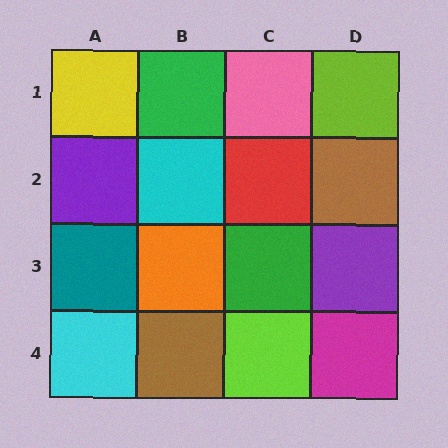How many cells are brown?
2 cells are brown.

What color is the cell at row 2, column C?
Red.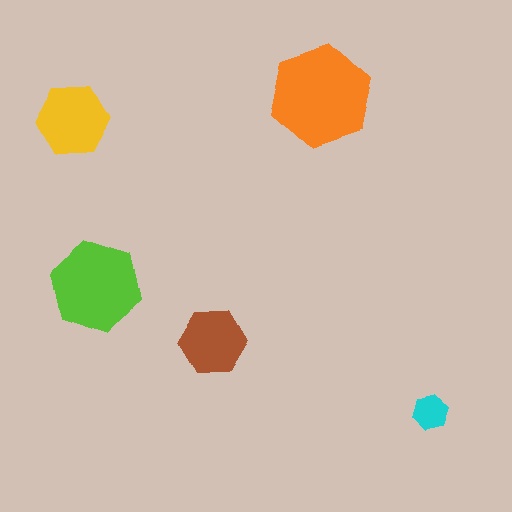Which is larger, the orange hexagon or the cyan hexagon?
The orange one.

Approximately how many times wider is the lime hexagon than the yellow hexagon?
About 1.5 times wider.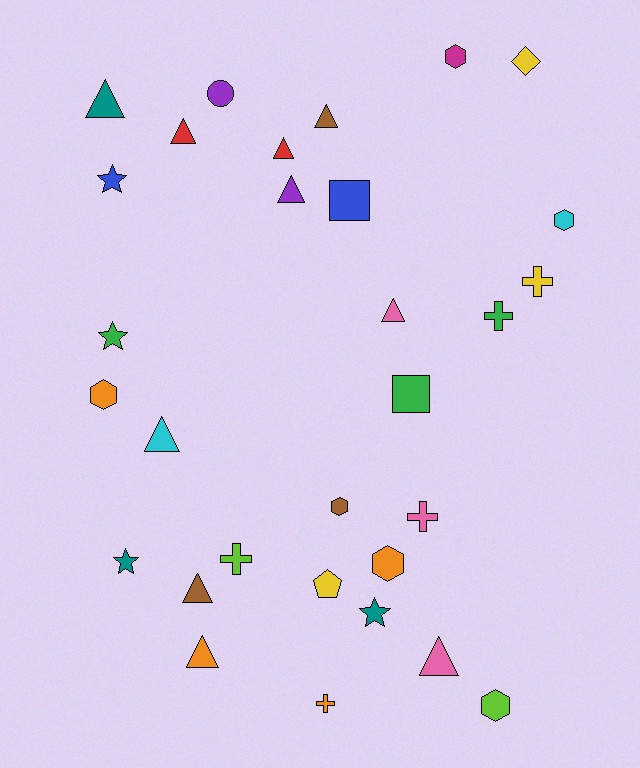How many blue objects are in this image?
There are 2 blue objects.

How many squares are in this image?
There are 2 squares.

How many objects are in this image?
There are 30 objects.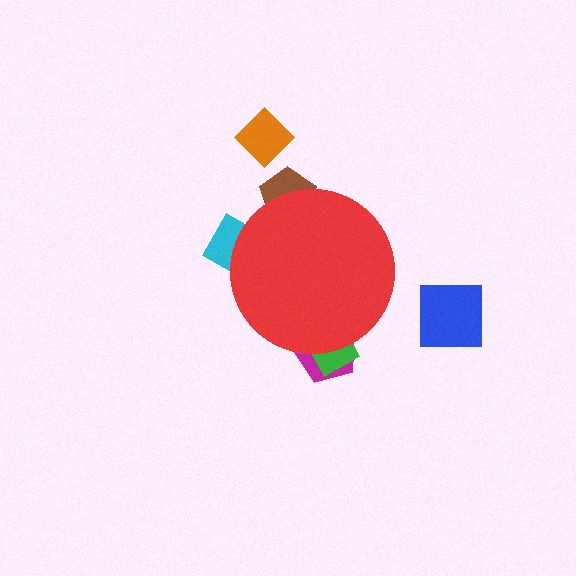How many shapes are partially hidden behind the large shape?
4 shapes are partially hidden.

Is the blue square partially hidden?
No, the blue square is fully visible.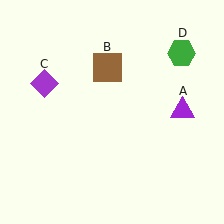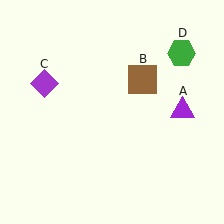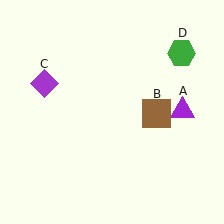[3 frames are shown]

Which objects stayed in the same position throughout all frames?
Purple triangle (object A) and purple diamond (object C) and green hexagon (object D) remained stationary.